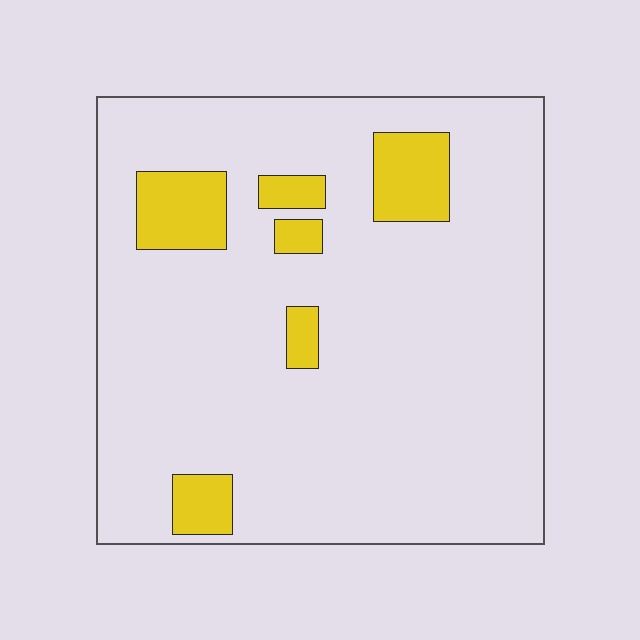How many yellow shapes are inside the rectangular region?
6.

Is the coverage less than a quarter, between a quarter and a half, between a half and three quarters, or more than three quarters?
Less than a quarter.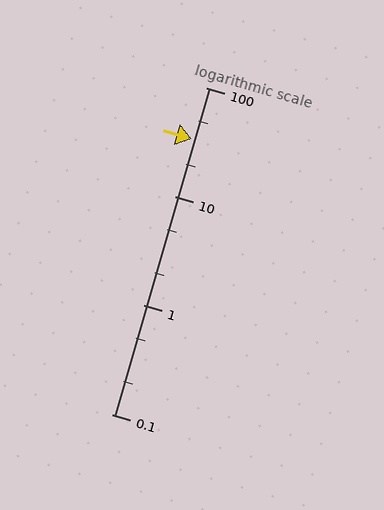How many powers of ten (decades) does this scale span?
The scale spans 3 decades, from 0.1 to 100.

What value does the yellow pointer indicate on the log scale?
The pointer indicates approximately 34.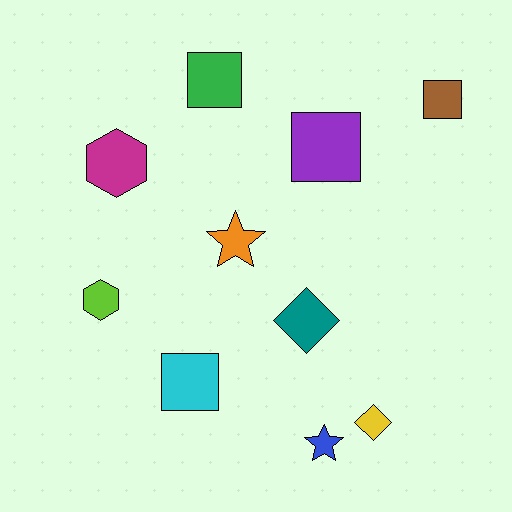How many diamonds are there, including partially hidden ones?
There are 2 diamonds.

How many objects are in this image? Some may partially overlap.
There are 10 objects.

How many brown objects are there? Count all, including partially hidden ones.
There is 1 brown object.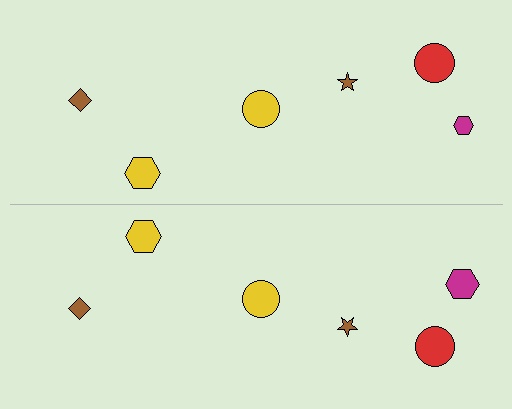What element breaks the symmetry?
The magenta hexagon on the bottom side has a different size than its mirror counterpart.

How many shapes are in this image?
There are 12 shapes in this image.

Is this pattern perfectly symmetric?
No, the pattern is not perfectly symmetric. The magenta hexagon on the bottom side has a different size than its mirror counterpart.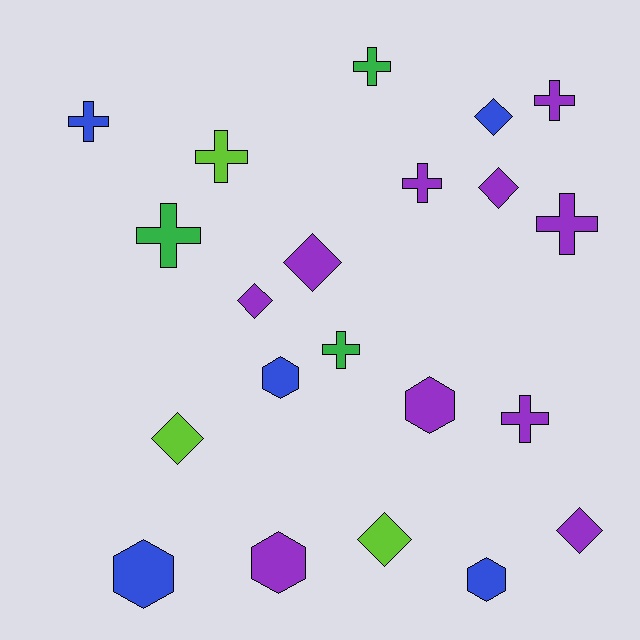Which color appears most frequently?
Purple, with 10 objects.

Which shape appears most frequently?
Cross, with 9 objects.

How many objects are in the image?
There are 21 objects.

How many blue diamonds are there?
There is 1 blue diamond.